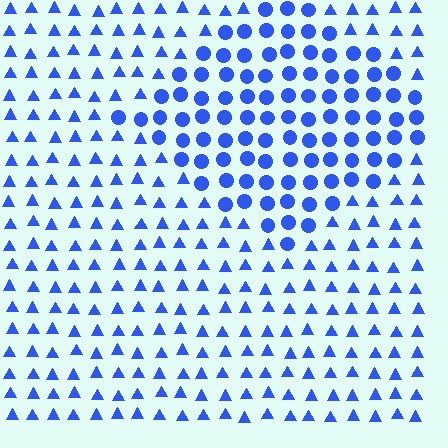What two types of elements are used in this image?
The image uses circles inside the diamond region and triangles outside it.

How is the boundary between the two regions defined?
The boundary is defined by a change in element shape: circles inside vs. triangles outside. All elements share the same color and spacing.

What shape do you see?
I see a diamond.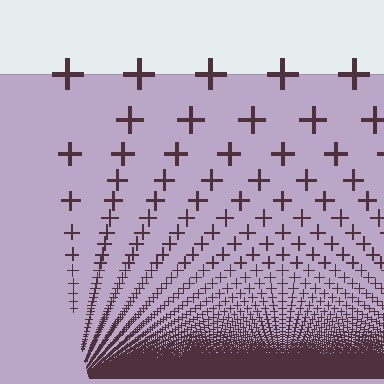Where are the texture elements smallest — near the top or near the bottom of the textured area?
Near the bottom.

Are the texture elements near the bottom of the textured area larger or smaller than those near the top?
Smaller. The gradient is inverted — elements near the bottom are smaller and denser.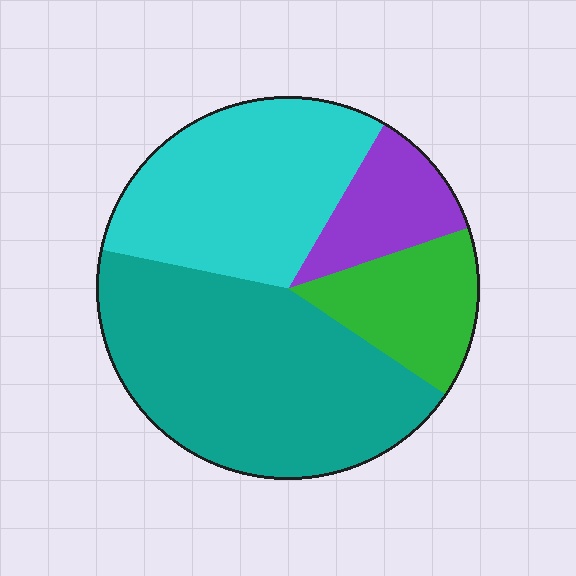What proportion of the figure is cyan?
Cyan takes up about one third (1/3) of the figure.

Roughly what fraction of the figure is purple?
Purple covers about 10% of the figure.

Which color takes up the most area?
Teal, at roughly 45%.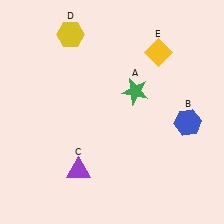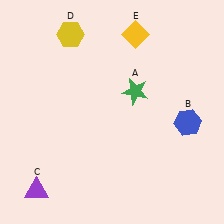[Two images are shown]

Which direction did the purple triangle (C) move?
The purple triangle (C) moved left.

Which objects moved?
The objects that moved are: the purple triangle (C), the yellow diamond (E).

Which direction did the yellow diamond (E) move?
The yellow diamond (E) moved left.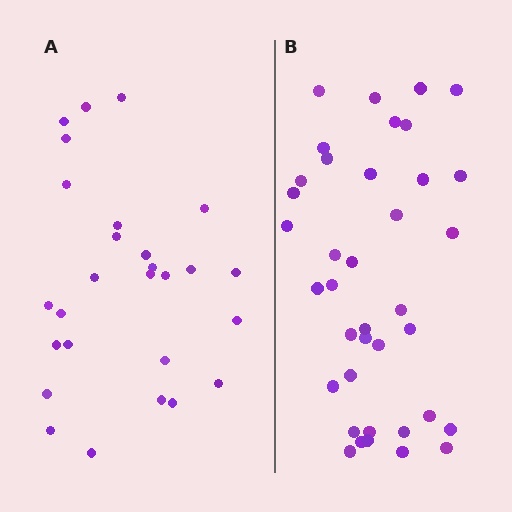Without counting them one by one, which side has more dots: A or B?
Region B (the right region) has more dots.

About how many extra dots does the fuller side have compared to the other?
Region B has roughly 12 or so more dots than region A.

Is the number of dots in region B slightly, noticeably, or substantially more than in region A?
Region B has noticeably more, but not dramatically so. The ratio is roughly 1.4 to 1.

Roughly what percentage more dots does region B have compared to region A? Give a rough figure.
About 40% more.